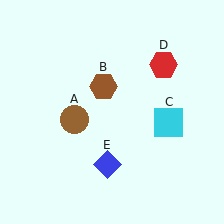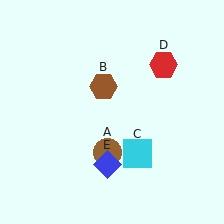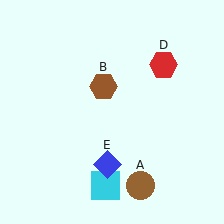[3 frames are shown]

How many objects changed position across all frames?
2 objects changed position: brown circle (object A), cyan square (object C).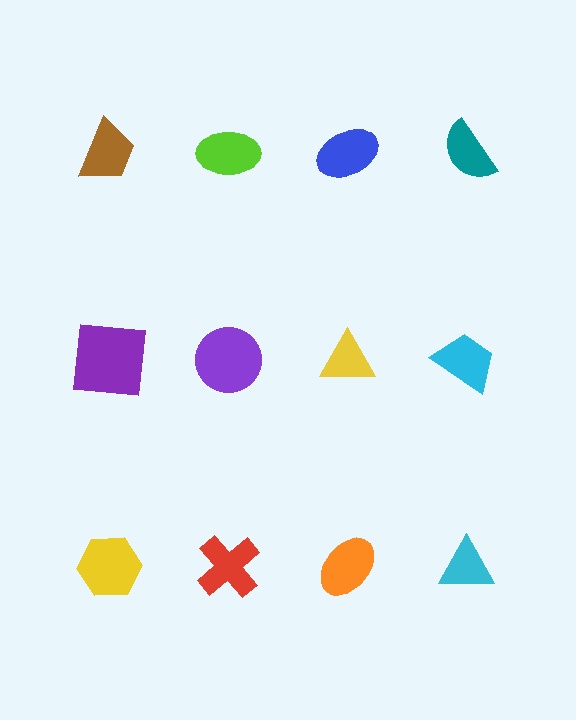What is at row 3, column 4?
A cyan triangle.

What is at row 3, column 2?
A red cross.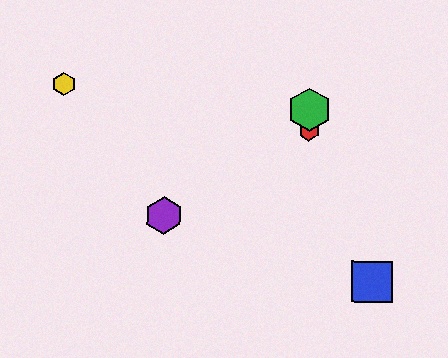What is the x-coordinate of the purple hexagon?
The purple hexagon is at x≈164.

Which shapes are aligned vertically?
The red hexagon, the green hexagon are aligned vertically.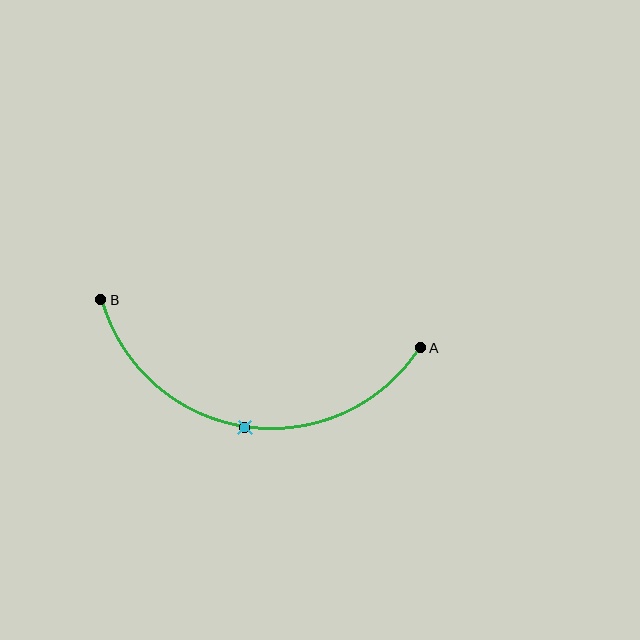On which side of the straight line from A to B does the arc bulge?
The arc bulges below the straight line connecting A and B.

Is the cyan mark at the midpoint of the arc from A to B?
Yes. The cyan mark lies on the arc at equal arc-length from both A and B — it is the arc midpoint.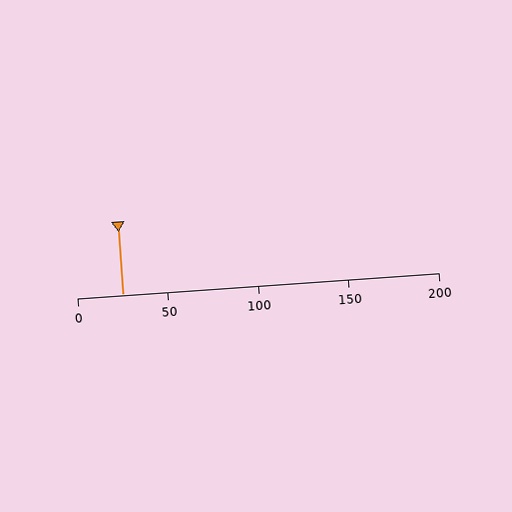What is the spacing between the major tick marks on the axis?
The major ticks are spaced 50 apart.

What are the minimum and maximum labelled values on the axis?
The axis runs from 0 to 200.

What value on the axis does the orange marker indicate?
The marker indicates approximately 25.